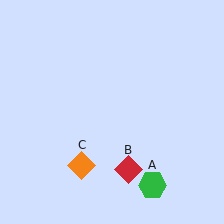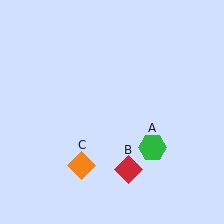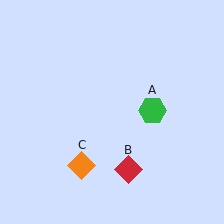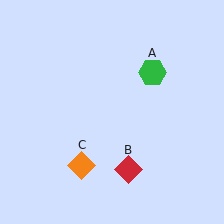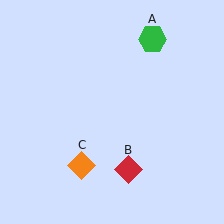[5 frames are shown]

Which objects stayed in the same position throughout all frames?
Red diamond (object B) and orange diamond (object C) remained stationary.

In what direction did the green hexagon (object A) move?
The green hexagon (object A) moved up.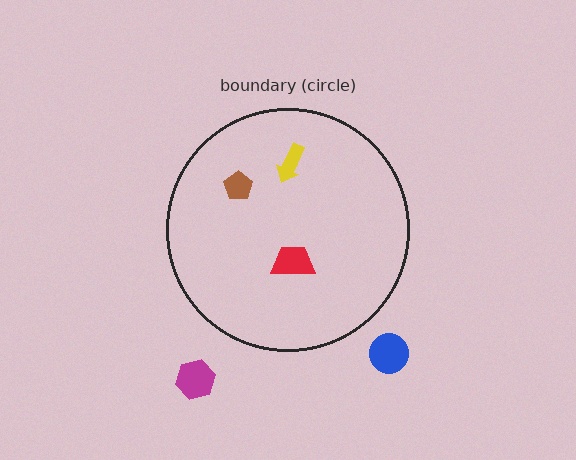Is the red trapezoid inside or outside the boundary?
Inside.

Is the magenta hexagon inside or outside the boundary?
Outside.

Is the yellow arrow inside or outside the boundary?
Inside.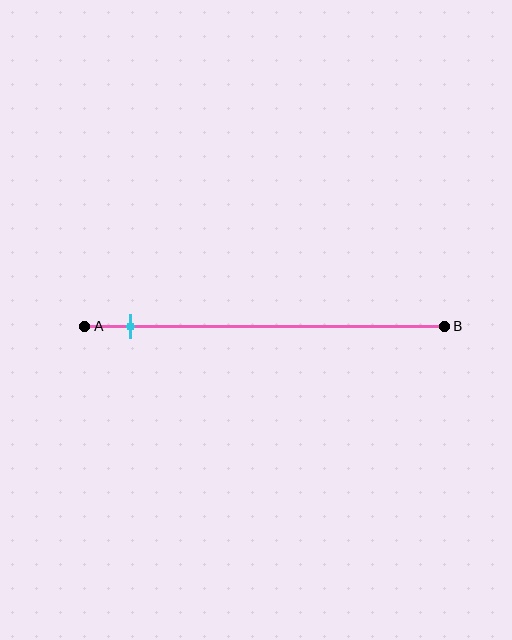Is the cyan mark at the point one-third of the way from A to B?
No, the mark is at about 15% from A, not at the 33% one-third point.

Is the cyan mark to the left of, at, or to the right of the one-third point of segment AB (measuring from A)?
The cyan mark is to the left of the one-third point of segment AB.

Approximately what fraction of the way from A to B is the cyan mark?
The cyan mark is approximately 15% of the way from A to B.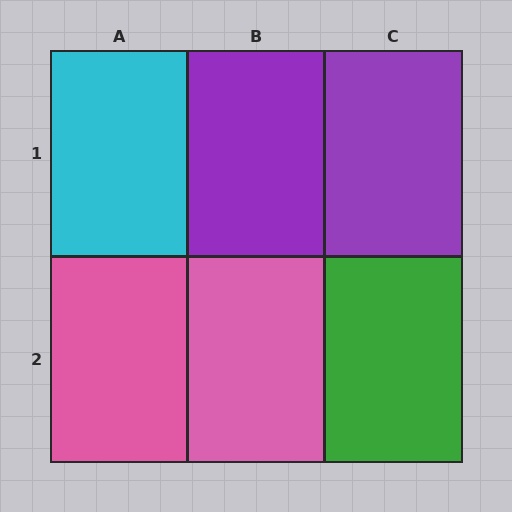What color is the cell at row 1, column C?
Purple.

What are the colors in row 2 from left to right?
Pink, pink, green.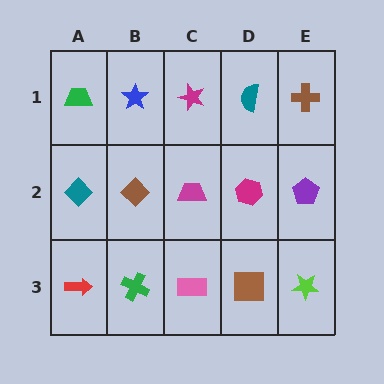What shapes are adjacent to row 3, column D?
A magenta hexagon (row 2, column D), a pink rectangle (row 3, column C), a lime star (row 3, column E).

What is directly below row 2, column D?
A brown square.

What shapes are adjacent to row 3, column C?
A magenta trapezoid (row 2, column C), a green cross (row 3, column B), a brown square (row 3, column D).